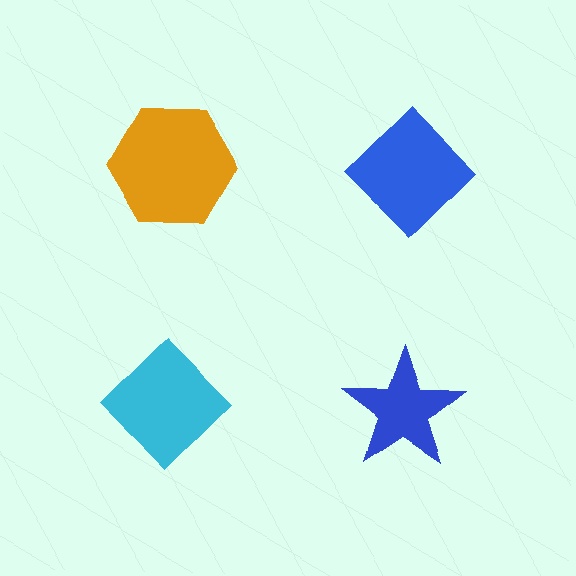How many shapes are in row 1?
2 shapes.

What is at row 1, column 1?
An orange hexagon.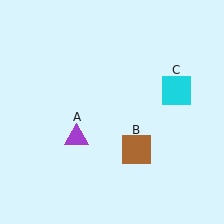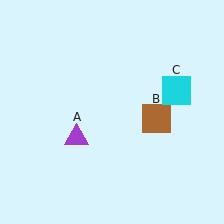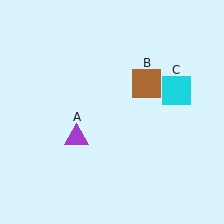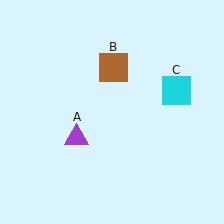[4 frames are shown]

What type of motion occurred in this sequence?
The brown square (object B) rotated counterclockwise around the center of the scene.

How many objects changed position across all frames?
1 object changed position: brown square (object B).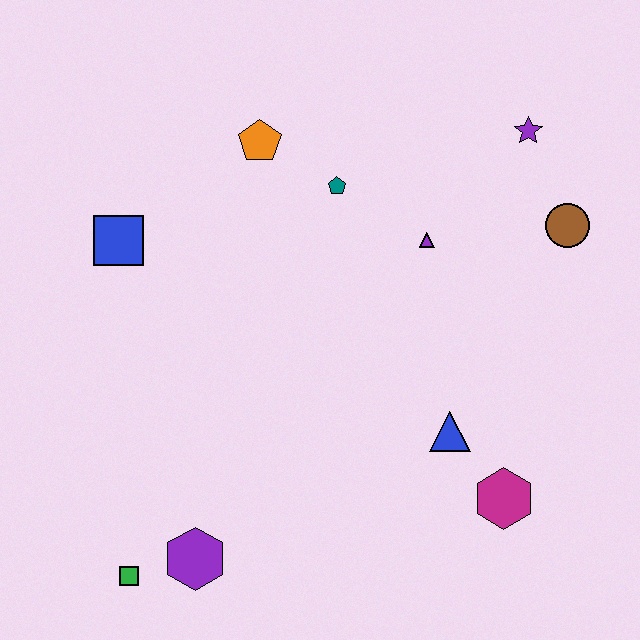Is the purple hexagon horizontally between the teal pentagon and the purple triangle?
No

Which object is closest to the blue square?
The orange pentagon is closest to the blue square.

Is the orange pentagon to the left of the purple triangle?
Yes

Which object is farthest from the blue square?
The magenta hexagon is farthest from the blue square.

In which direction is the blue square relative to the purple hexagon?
The blue square is above the purple hexagon.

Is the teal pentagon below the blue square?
No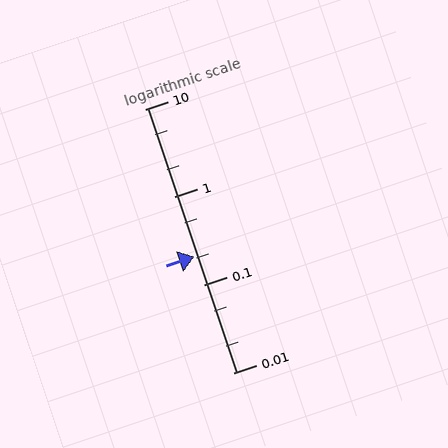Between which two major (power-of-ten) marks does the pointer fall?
The pointer is between 0.1 and 1.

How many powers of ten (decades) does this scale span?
The scale spans 3 decades, from 0.01 to 10.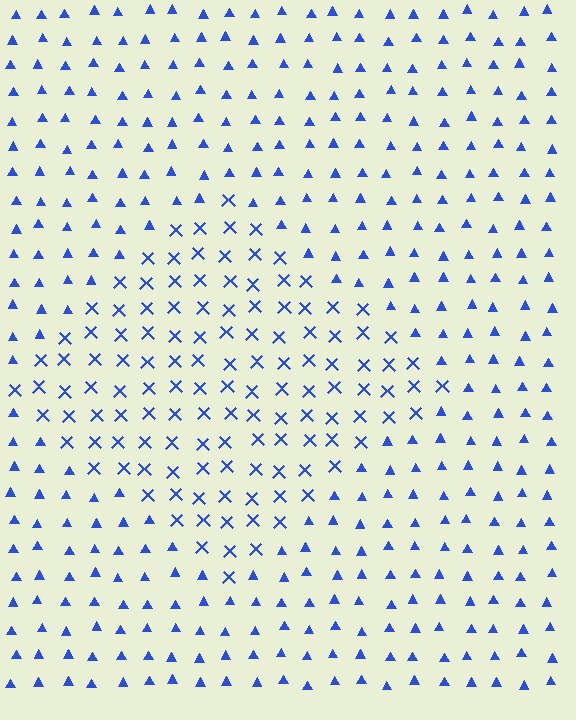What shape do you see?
I see a diamond.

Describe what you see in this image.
The image is filled with small blue elements arranged in a uniform grid. A diamond-shaped region contains X marks, while the surrounding area contains triangles. The boundary is defined purely by the change in element shape.